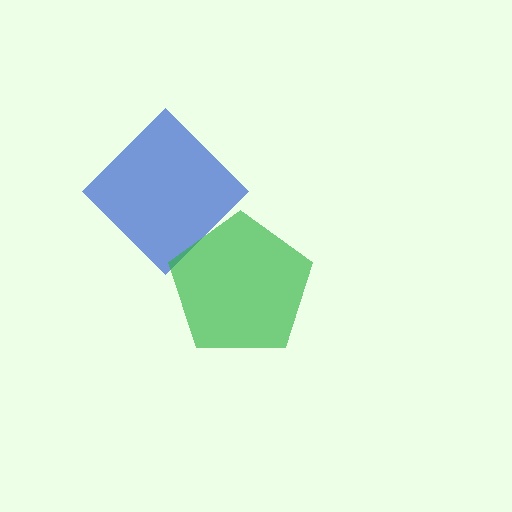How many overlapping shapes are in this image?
There are 2 overlapping shapes in the image.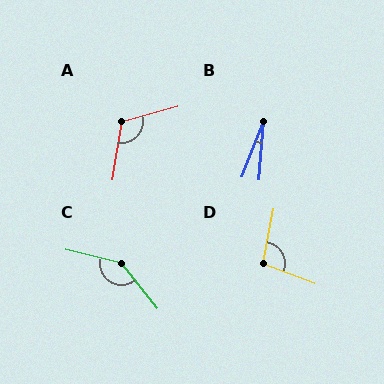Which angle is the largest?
C, at approximately 141 degrees.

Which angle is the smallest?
B, at approximately 17 degrees.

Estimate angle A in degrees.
Approximately 115 degrees.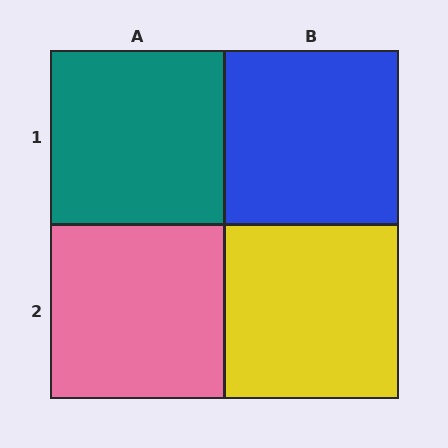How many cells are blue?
1 cell is blue.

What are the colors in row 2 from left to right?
Pink, yellow.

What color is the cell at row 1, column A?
Teal.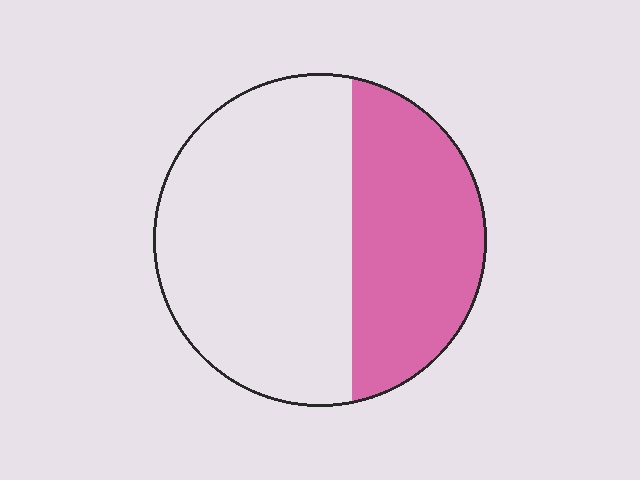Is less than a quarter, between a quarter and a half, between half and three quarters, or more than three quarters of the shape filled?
Between a quarter and a half.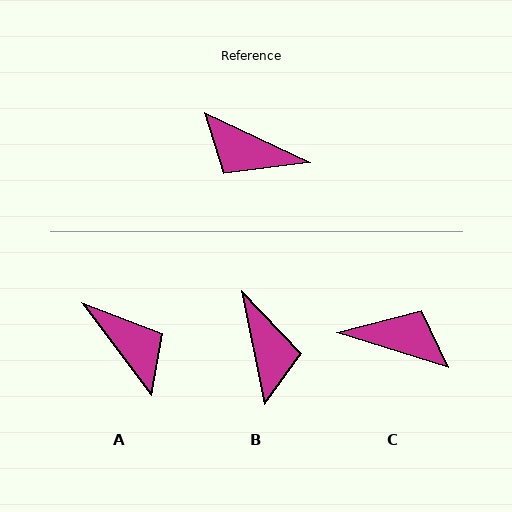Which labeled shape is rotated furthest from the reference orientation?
C, about 172 degrees away.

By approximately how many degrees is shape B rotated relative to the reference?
Approximately 126 degrees counter-clockwise.